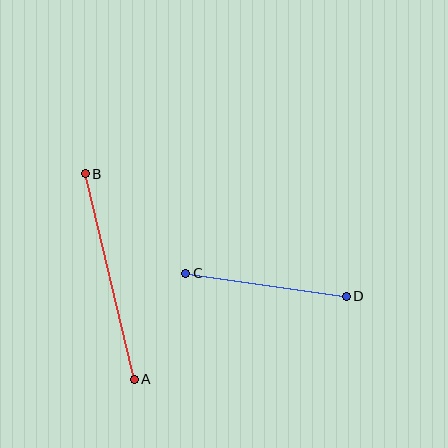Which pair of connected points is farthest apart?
Points A and B are farthest apart.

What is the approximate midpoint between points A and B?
The midpoint is at approximately (110, 276) pixels.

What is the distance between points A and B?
The distance is approximately 211 pixels.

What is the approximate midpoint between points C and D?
The midpoint is at approximately (266, 285) pixels.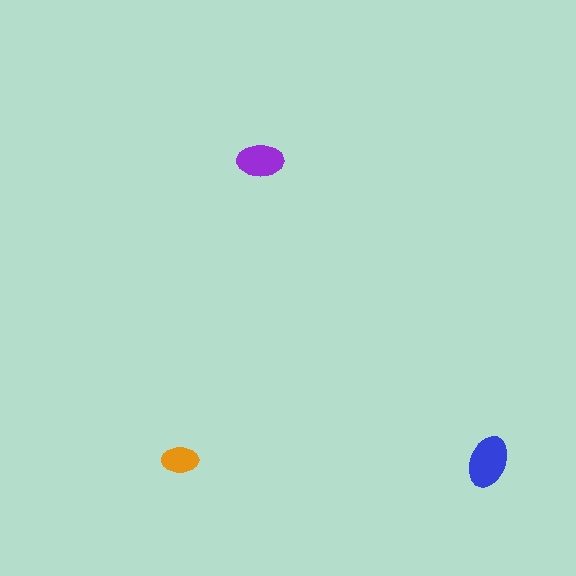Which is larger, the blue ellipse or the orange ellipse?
The blue one.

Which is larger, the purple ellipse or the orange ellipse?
The purple one.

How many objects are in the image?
There are 3 objects in the image.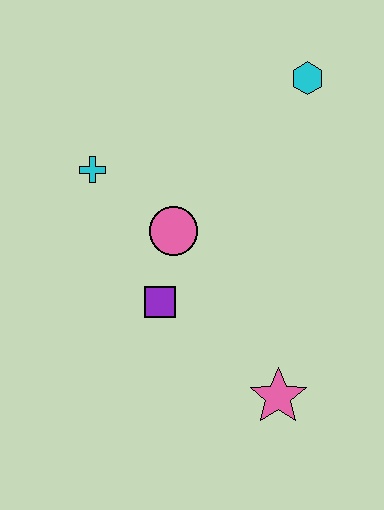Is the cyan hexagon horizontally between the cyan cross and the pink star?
No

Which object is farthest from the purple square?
The cyan hexagon is farthest from the purple square.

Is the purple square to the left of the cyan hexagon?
Yes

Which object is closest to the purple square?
The pink circle is closest to the purple square.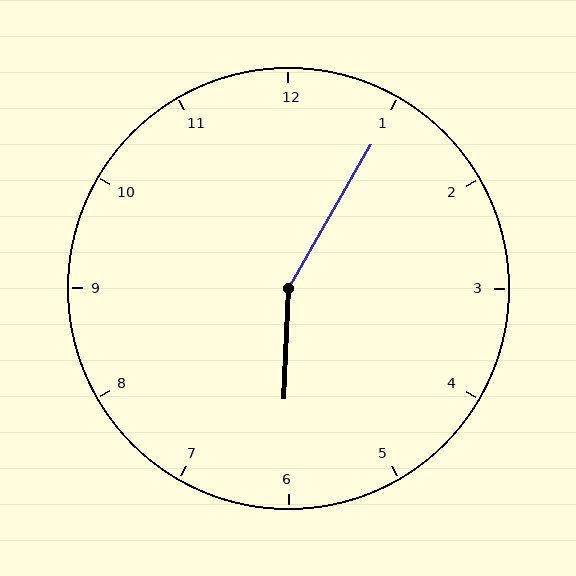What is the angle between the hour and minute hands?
Approximately 152 degrees.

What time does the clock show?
6:05.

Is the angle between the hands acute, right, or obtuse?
It is obtuse.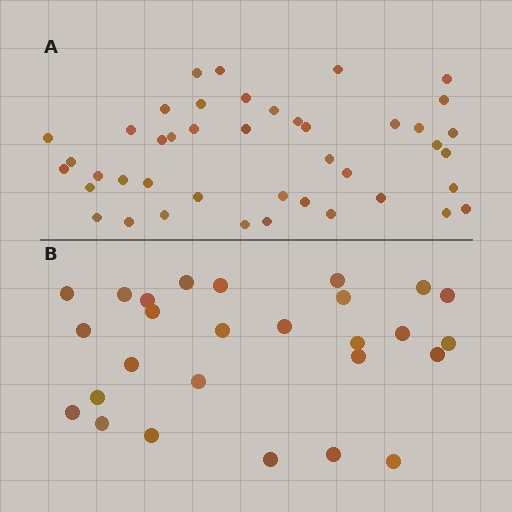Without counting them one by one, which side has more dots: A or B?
Region A (the top region) has more dots.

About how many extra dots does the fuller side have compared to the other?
Region A has approximately 15 more dots than region B.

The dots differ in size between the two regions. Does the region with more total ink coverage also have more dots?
No. Region B has more total ink coverage because its dots are larger, but region A actually contains more individual dots. Total area can be misleading — the number of items is what matters here.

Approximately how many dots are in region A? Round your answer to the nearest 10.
About 40 dots. (The exact count is 43, which rounds to 40.)